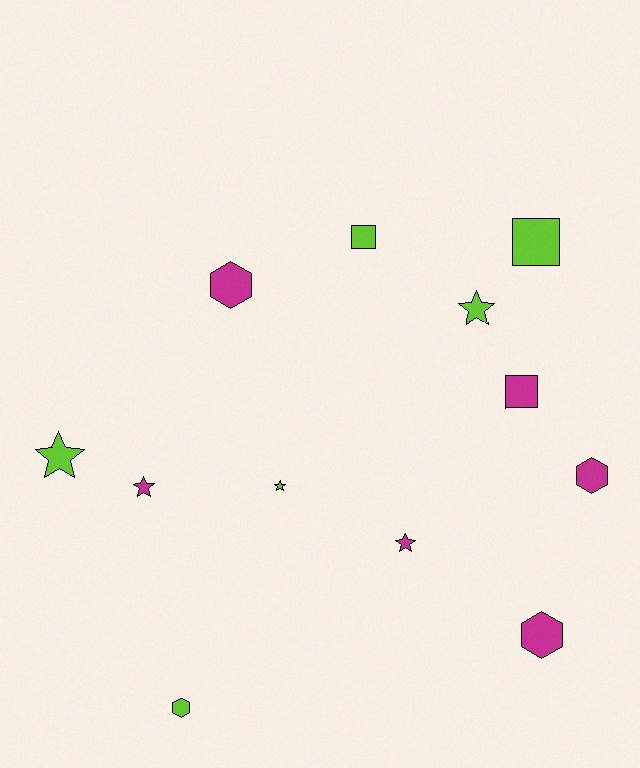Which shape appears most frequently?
Star, with 5 objects.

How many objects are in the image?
There are 12 objects.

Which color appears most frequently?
Magenta, with 6 objects.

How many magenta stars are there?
There are 2 magenta stars.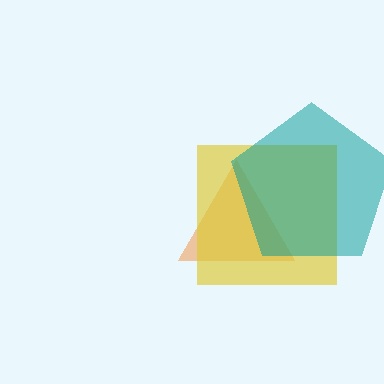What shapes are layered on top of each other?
The layered shapes are: an orange triangle, a yellow square, a teal pentagon.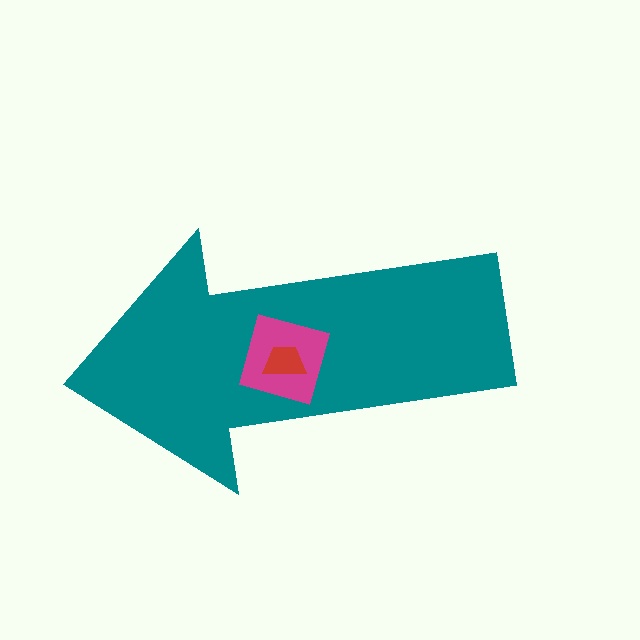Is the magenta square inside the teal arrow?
Yes.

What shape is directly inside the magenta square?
The red trapezoid.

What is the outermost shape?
The teal arrow.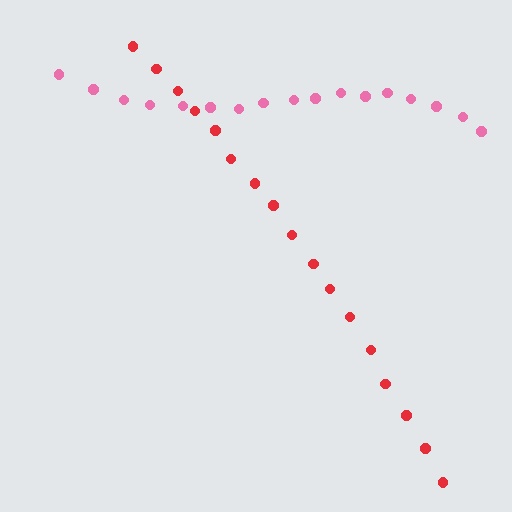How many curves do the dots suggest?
There are 2 distinct paths.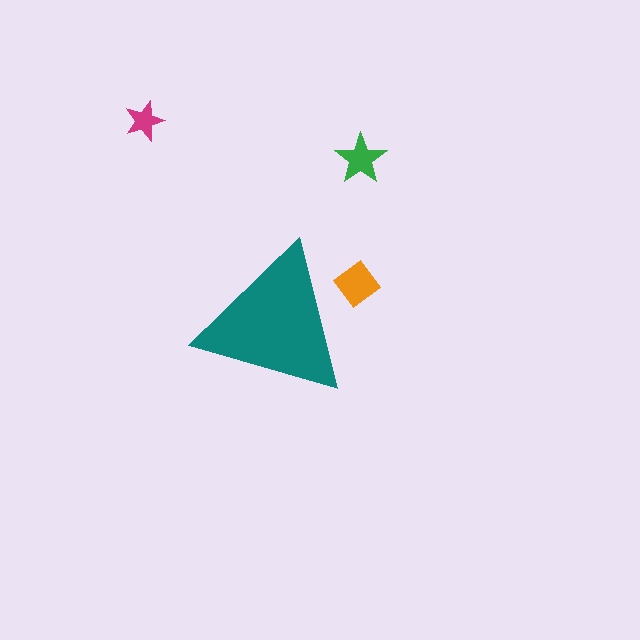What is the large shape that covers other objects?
A teal triangle.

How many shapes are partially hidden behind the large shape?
1 shape is partially hidden.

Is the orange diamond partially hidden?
Yes, the orange diamond is partially hidden behind the teal triangle.